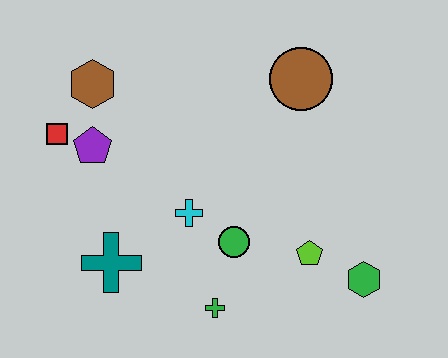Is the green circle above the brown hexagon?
No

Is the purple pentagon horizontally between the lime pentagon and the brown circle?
No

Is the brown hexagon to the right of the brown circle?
No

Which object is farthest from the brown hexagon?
The green hexagon is farthest from the brown hexagon.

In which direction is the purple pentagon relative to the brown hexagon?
The purple pentagon is below the brown hexagon.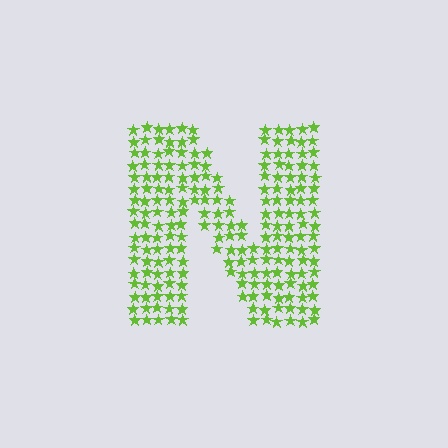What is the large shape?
The large shape is the letter N.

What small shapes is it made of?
It is made of small stars.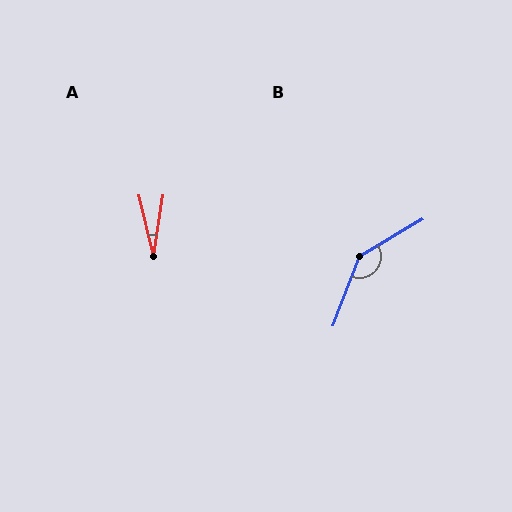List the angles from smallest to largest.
A (22°), B (141°).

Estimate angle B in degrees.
Approximately 141 degrees.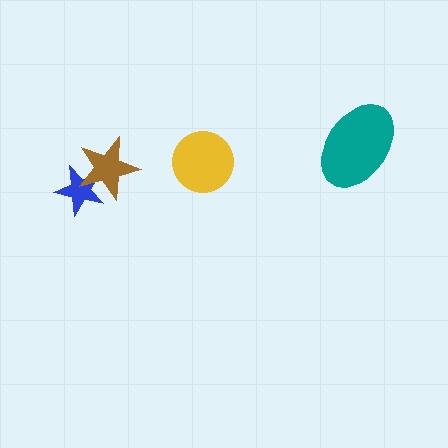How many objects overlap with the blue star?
1 object overlaps with the blue star.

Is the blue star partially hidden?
Yes, it is partially covered by another shape.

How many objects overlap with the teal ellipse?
0 objects overlap with the teal ellipse.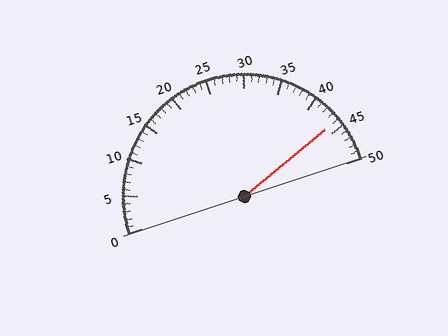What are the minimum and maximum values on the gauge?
The gauge ranges from 0 to 50.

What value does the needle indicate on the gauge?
The needle indicates approximately 44.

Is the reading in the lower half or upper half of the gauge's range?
The reading is in the upper half of the range (0 to 50).